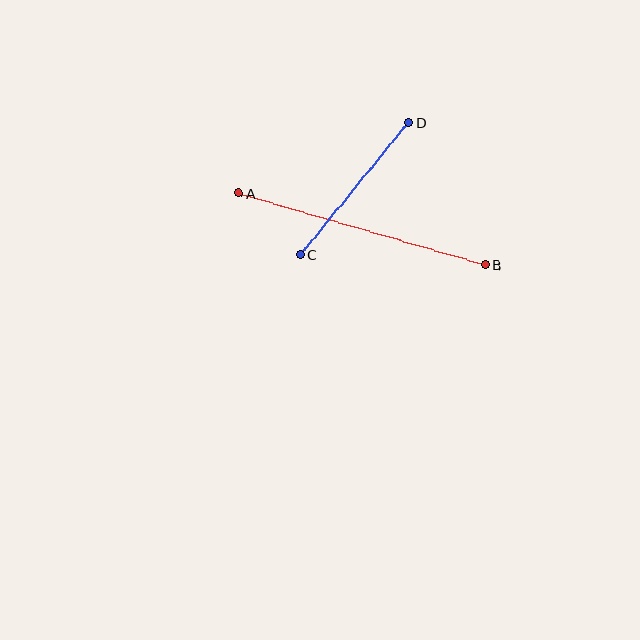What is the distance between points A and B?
The distance is approximately 257 pixels.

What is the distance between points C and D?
The distance is approximately 171 pixels.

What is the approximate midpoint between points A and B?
The midpoint is at approximately (362, 229) pixels.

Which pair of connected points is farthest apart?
Points A and B are farthest apart.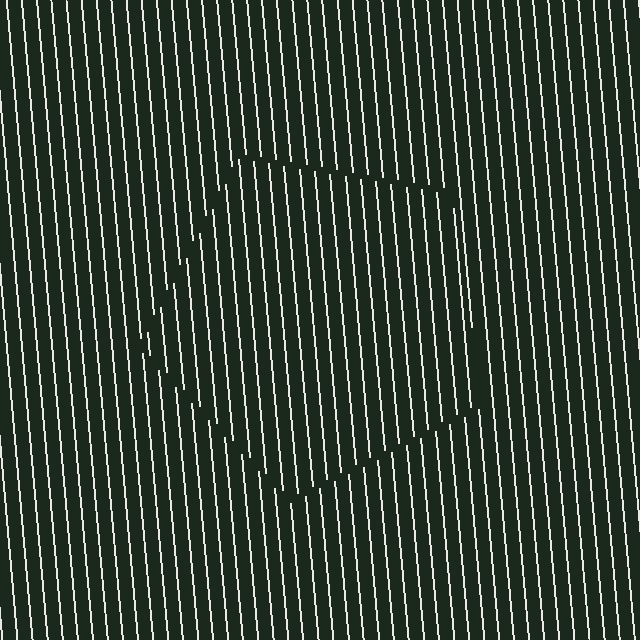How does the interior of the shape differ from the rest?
The interior of the shape contains the same grating, shifted by half a period — the contour is defined by the phase discontinuity where line-ends from the inner and outer gratings abut.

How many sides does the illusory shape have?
5 sides — the line-ends trace a pentagon.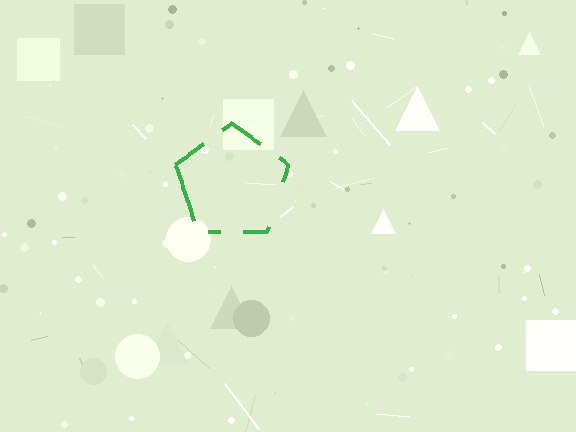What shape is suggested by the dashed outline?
The dashed outline suggests a pentagon.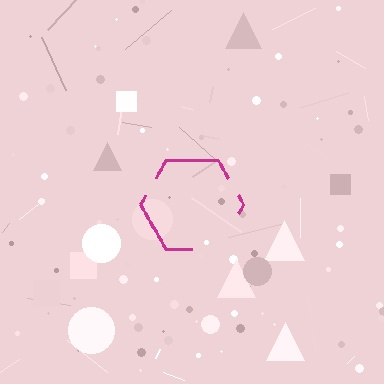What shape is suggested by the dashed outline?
The dashed outline suggests a hexagon.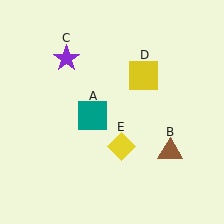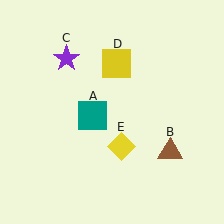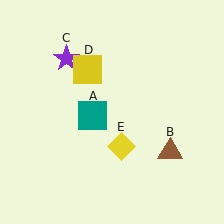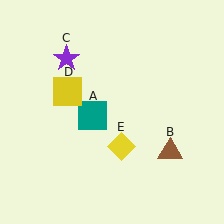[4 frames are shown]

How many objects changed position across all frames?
1 object changed position: yellow square (object D).